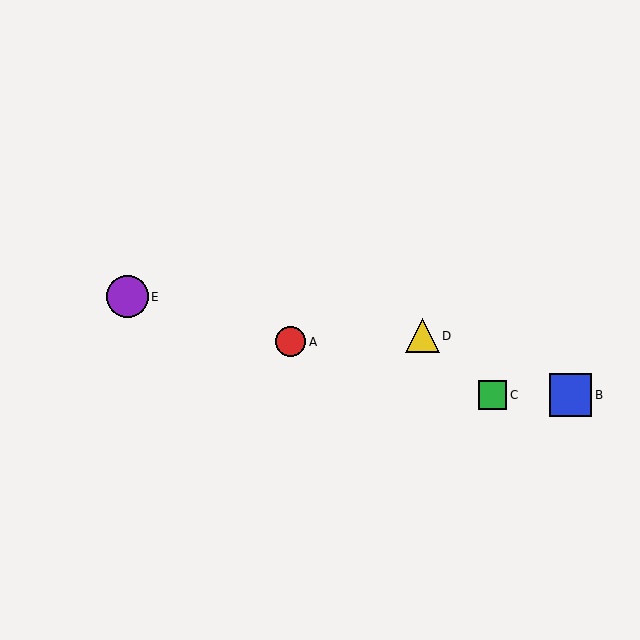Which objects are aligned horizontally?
Objects B, C are aligned horizontally.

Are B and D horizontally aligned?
No, B is at y≈395 and D is at y≈336.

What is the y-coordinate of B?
Object B is at y≈395.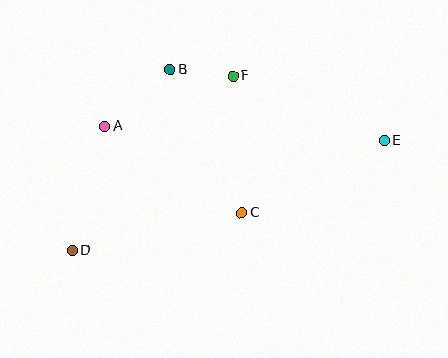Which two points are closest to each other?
Points B and F are closest to each other.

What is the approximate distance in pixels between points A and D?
The distance between A and D is approximately 128 pixels.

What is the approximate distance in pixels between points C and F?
The distance between C and F is approximately 137 pixels.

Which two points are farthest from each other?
Points D and E are farthest from each other.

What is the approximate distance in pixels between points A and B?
The distance between A and B is approximately 87 pixels.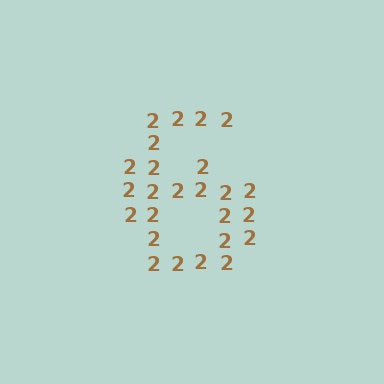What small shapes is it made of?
It is made of small digit 2's.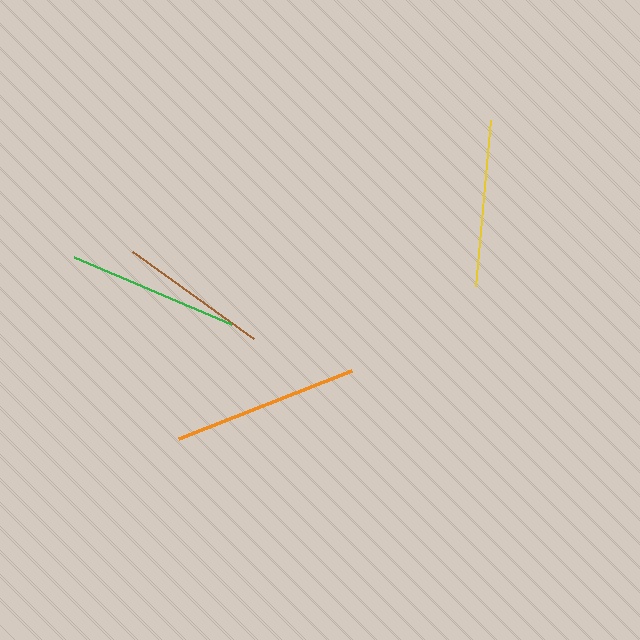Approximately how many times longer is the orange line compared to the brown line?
The orange line is approximately 1.3 times the length of the brown line.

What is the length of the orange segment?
The orange segment is approximately 186 pixels long.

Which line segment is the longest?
The orange line is the longest at approximately 186 pixels.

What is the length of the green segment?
The green segment is approximately 170 pixels long.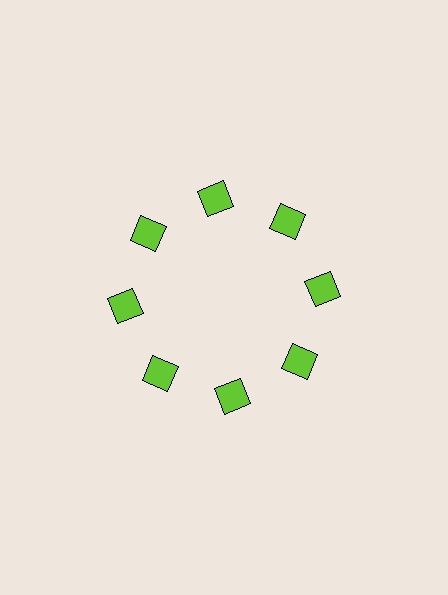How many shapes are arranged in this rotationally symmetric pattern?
There are 8 shapes, arranged in 8 groups of 1.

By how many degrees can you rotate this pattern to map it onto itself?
The pattern maps onto itself every 45 degrees of rotation.